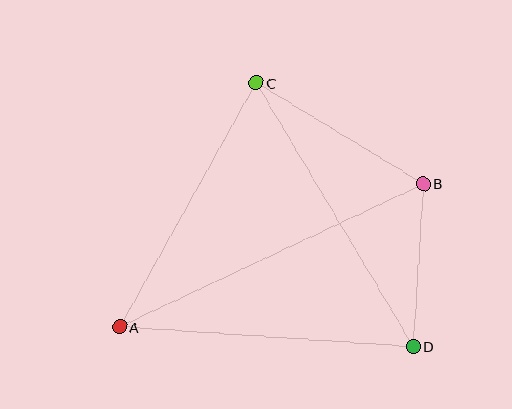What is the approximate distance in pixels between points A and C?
The distance between A and C is approximately 280 pixels.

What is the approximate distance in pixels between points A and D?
The distance between A and D is approximately 294 pixels.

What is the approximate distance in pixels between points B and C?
The distance between B and C is approximately 195 pixels.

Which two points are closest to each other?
Points B and D are closest to each other.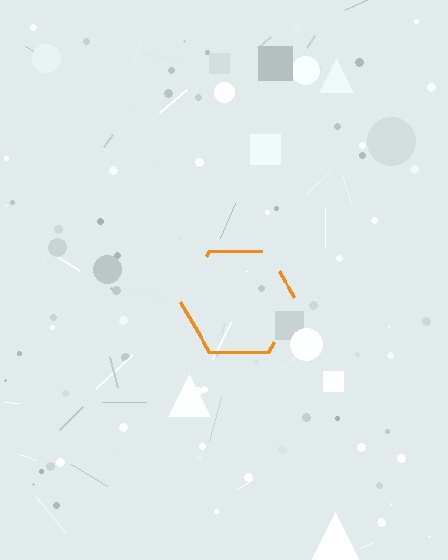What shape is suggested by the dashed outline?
The dashed outline suggests a hexagon.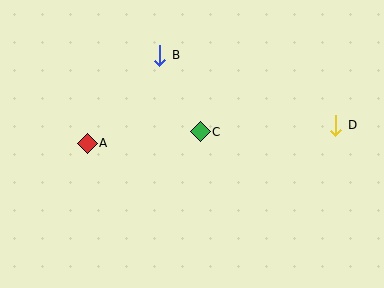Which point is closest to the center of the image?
Point C at (200, 132) is closest to the center.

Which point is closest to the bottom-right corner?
Point D is closest to the bottom-right corner.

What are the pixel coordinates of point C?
Point C is at (200, 132).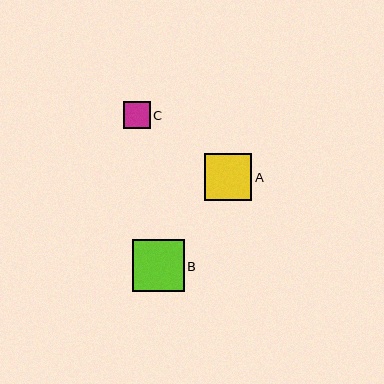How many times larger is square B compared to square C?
Square B is approximately 2.0 times the size of square C.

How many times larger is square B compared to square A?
Square B is approximately 1.1 times the size of square A.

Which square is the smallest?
Square C is the smallest with a size of approximately 26 pixels.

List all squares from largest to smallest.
From largest to smallest: B, A, C.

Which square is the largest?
Square B is the largest with a size of approximately 52 pixels.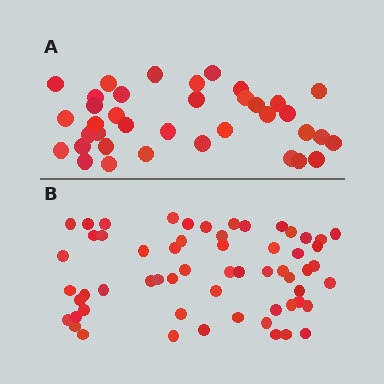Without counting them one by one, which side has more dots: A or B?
Region B (the bottom region) has more dots.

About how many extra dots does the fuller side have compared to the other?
Region B has approximately 20 more dots than region A.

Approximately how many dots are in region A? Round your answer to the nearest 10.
About 40 dots. (The exact count is 37, which rounds to 40.)